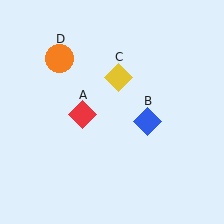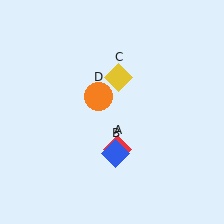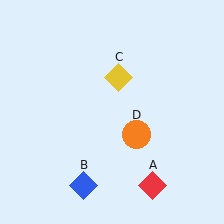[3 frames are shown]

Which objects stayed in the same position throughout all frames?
Yellow diamond (object C) remained stationary.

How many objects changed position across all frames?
3 objects changed position: red diamond (object A), blue diamond (object B), orange circle (object D).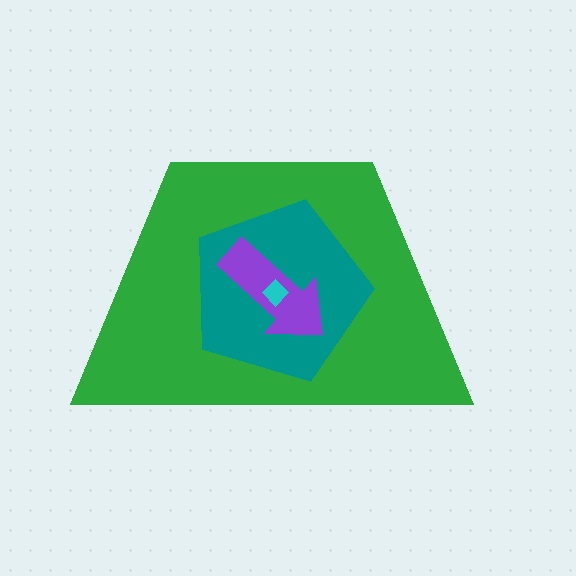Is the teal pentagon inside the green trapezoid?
Yes.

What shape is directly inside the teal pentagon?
The purple arrow.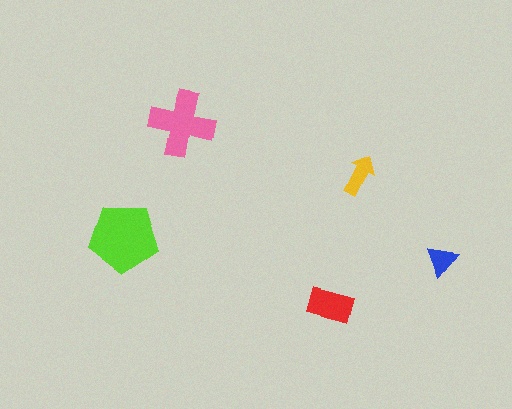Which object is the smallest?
The blue triangle.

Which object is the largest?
The lime pentagon.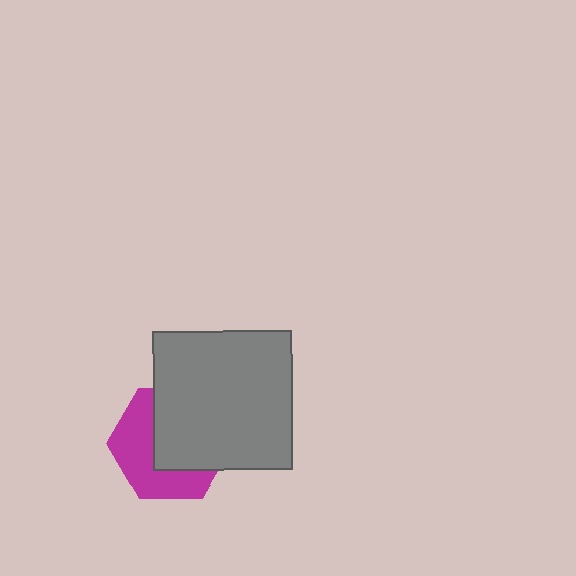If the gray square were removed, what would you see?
You would see the complete magenta hexagon.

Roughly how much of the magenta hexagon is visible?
About half of it is visible (roughly 47%).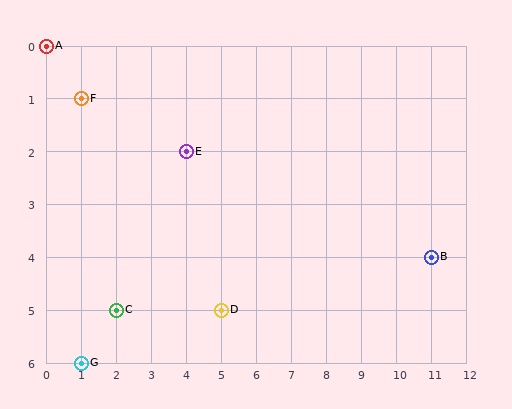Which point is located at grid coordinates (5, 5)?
Point D is at (5, 5).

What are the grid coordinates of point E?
Point E is at grid coordinates (4, 2).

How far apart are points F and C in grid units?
Points F and C are 1 column and 4 rows apart (about 4.1 grid units diagonally).